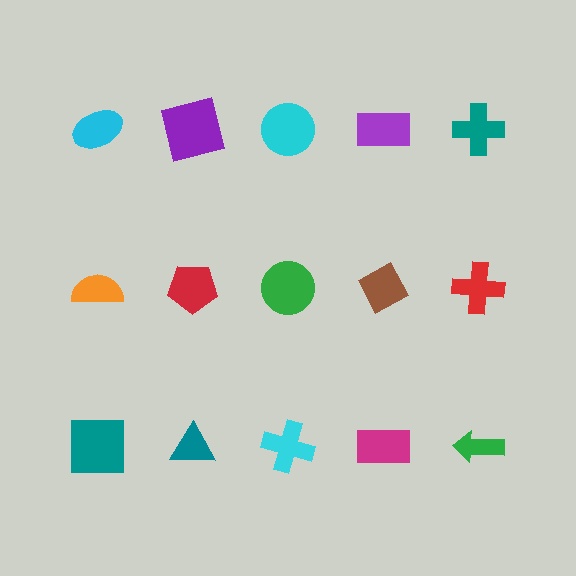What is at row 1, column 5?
A teal cross.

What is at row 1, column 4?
A purple rectangle.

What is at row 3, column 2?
A teal triangle.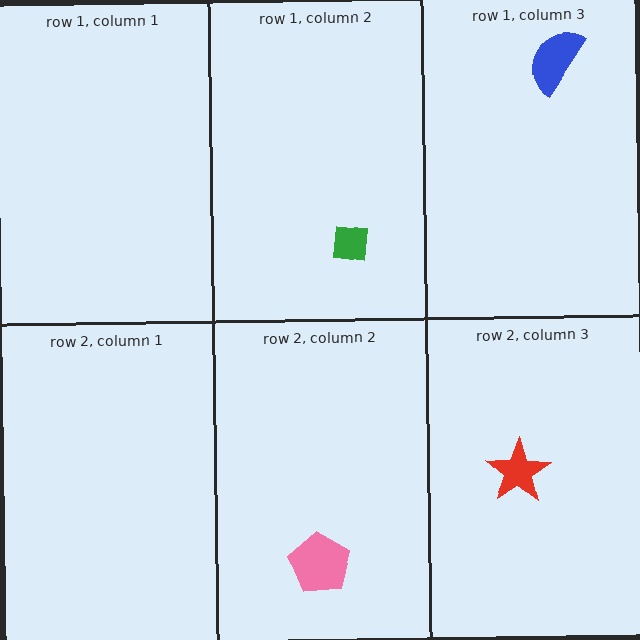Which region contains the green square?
The row 1, column 2 region.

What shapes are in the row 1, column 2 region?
The green square.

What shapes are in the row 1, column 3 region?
The blue semicircle.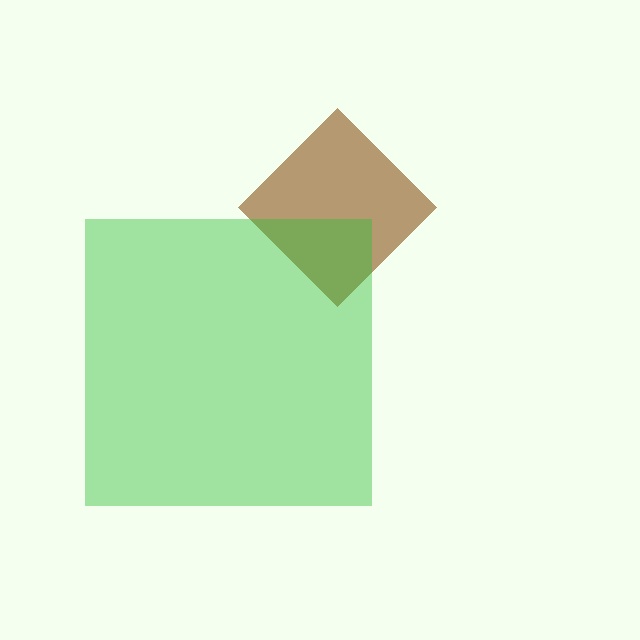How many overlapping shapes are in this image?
There are 2 overlapping shapes in the image.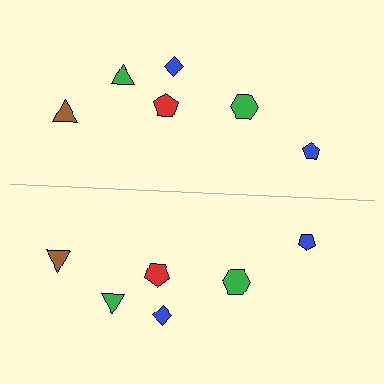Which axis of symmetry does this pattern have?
The pattern has a horizontal axis of symmetry running through the center of the image.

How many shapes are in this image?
There are 12 shapes in this image.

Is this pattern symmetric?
Yes, this pattern has bilateral (reflection) symmetry.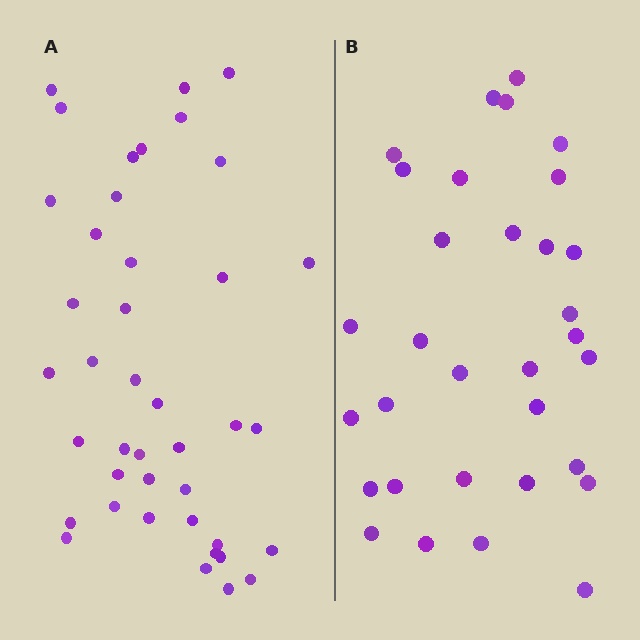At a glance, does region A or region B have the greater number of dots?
Region A (the left region) has more dots.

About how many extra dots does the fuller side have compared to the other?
Region A has roughly 8 or so more dots than region B.